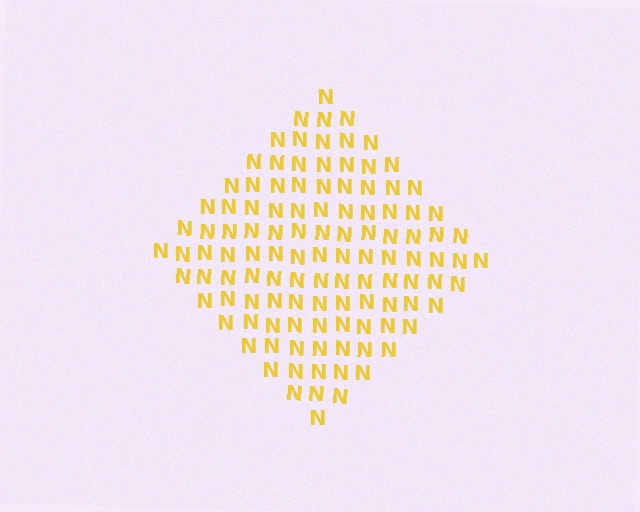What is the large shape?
The large shape is a diamond.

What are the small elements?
The small elements are letter N's.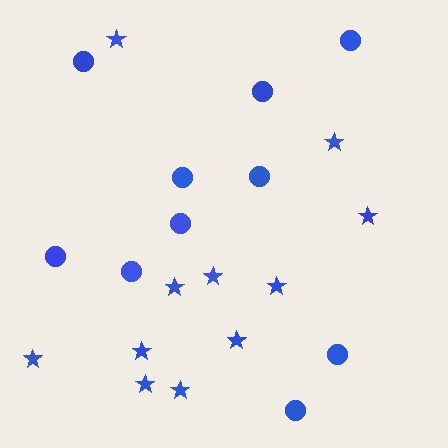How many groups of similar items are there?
There are 2 groups: one group of circles (10) and one group of stars (11).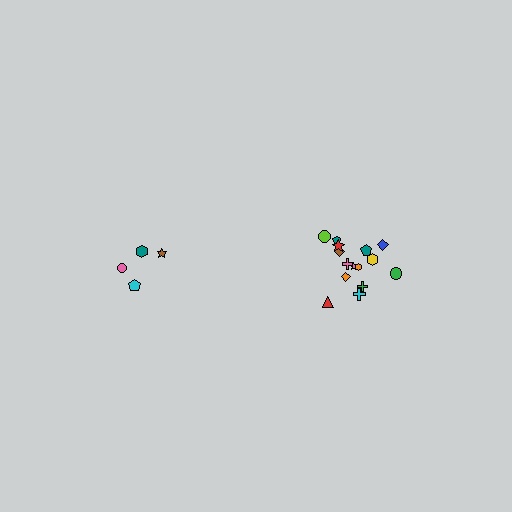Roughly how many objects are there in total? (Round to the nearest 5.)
Roughly 20 objects in total.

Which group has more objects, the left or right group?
The right group.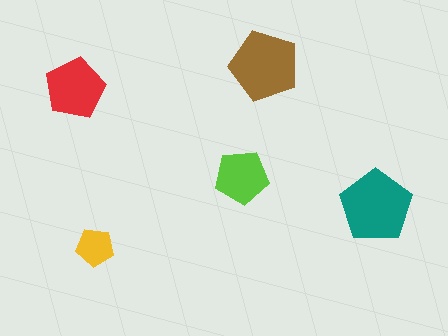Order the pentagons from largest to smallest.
the teal one, the brown one, the red one, the lime one, the yellow one.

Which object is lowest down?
The yellow pentagon is bottommost.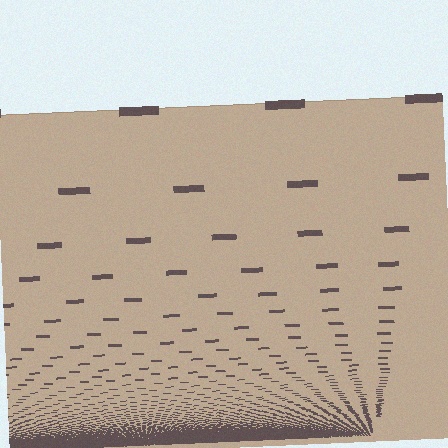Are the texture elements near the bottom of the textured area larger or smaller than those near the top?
Smaller. The gradient is inverted — elements near the bottom are smaller and denser.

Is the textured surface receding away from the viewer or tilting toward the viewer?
The surface appears to tilt toward the viewer. Texture elements get larger and sparser toward the top.